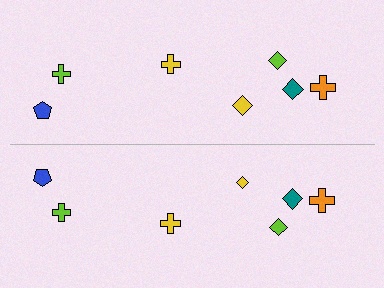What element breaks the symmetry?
The yellow diamond on the bottom side has a different size than its mirror counterpart.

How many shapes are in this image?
There are 14 shapes in this image.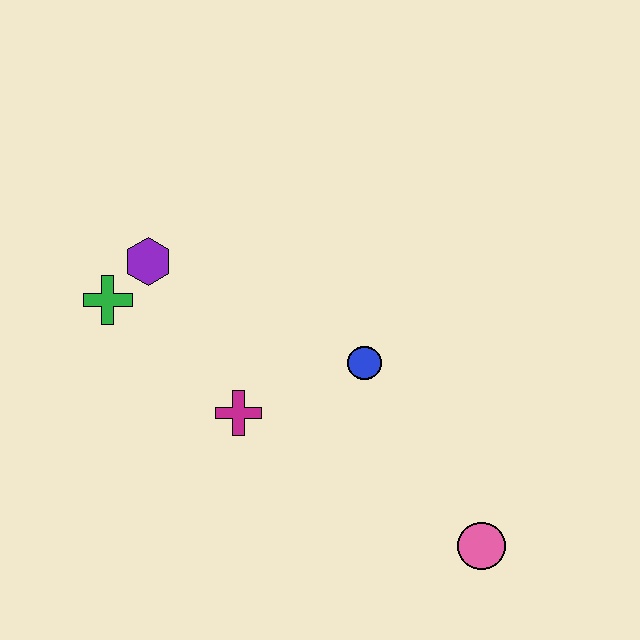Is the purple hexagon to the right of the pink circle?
No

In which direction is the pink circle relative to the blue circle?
The pink circle is below the blue circle.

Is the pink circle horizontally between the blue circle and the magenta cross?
No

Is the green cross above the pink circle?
Yes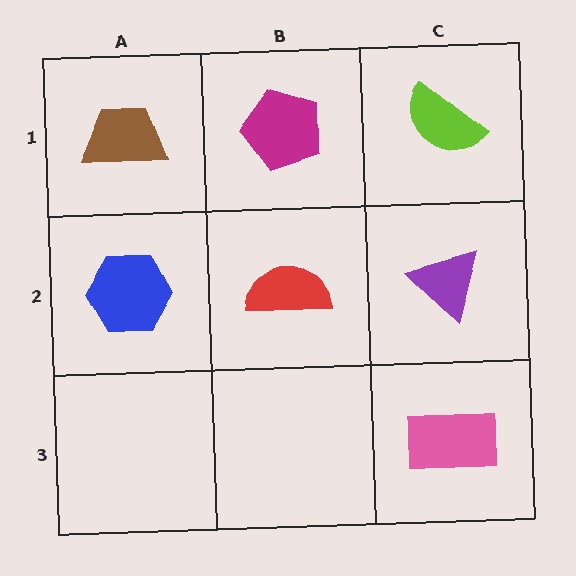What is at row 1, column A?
A brown trapezoid.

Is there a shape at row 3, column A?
No, that cell is empty.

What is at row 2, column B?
A red semicircle.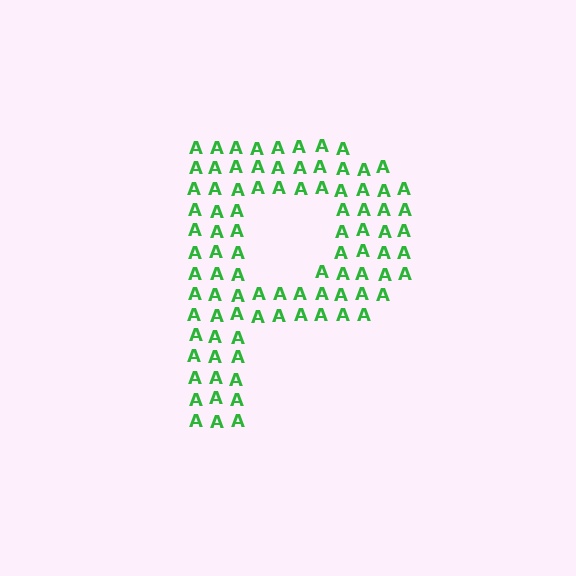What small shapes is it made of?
It is made of small letter A's.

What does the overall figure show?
The overall figure shows the letter P.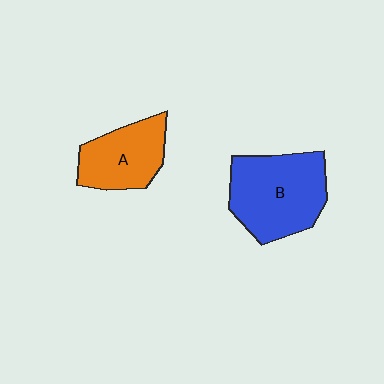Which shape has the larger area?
Shape B (blue).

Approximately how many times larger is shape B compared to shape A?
Approximately 1.5 times.